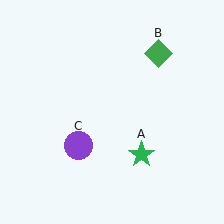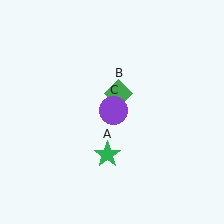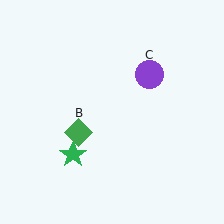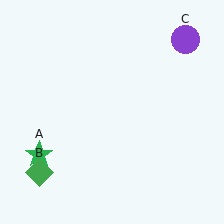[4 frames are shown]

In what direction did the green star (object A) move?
The green star (object A) moved left.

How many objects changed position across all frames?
3 objects changed position: green star (object A), green diamond (object B), purple circle (object C).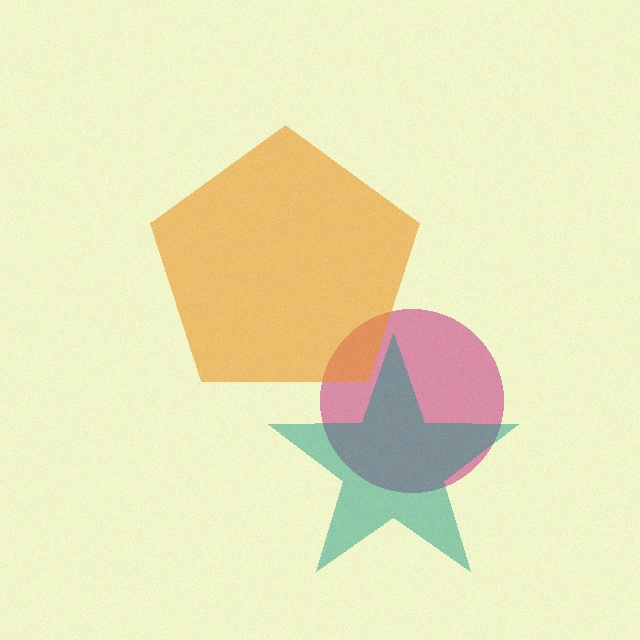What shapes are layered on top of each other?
The layered shapes are: a magenta circle, an orange pentagon, a teal star.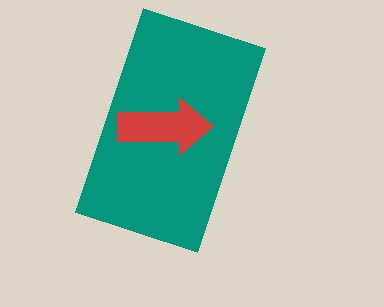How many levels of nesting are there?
2.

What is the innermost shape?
The red arrow.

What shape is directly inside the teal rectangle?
The red arrow.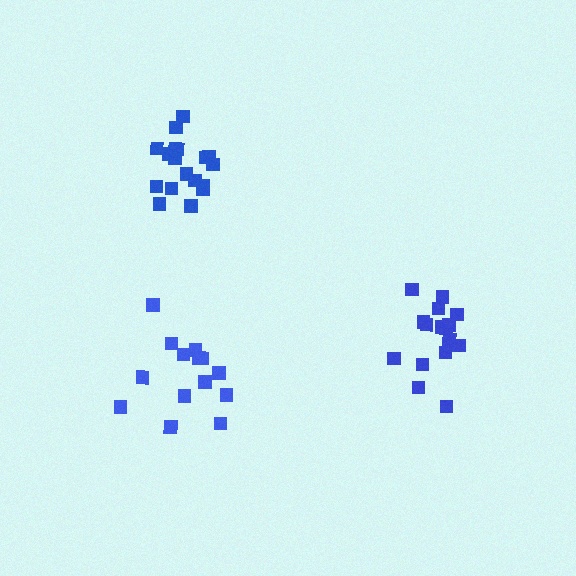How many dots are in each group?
Group 1: 18 dots, Group 2: 17 dots, Group 3: 14 dots (49 total).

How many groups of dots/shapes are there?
There are 3 groups.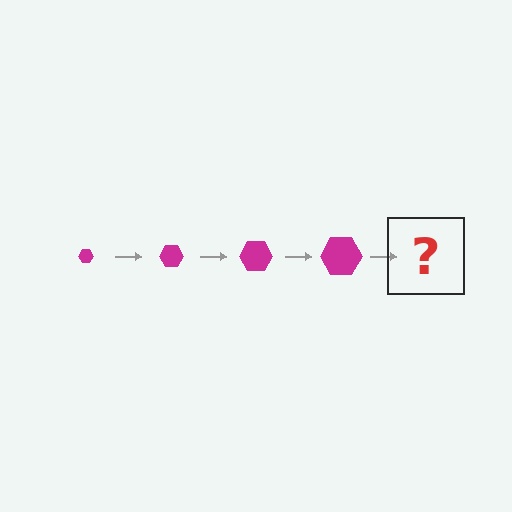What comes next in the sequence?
The next element should be a magenta hexagon, larger than the previous one.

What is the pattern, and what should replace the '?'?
The pattern is that the hexagon gets progressively larger each step. The '?' should be a magenta hexagon, larger than the previous one.